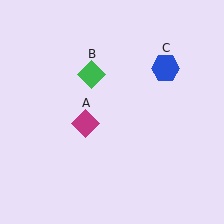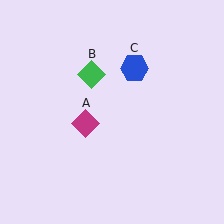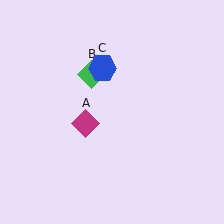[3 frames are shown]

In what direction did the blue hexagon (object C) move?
The blue hexagon (object C) moved left.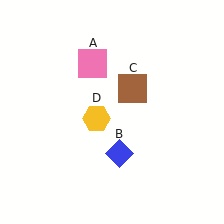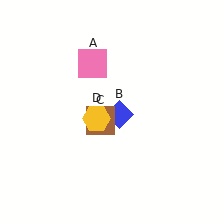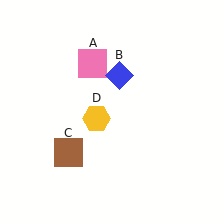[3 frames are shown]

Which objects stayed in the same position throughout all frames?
Pink square (object A) and yellow hexagon (object D) remained stationary.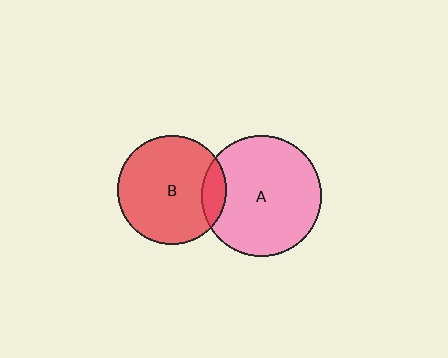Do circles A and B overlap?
Yes.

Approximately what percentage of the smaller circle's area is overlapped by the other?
Approximately 15%.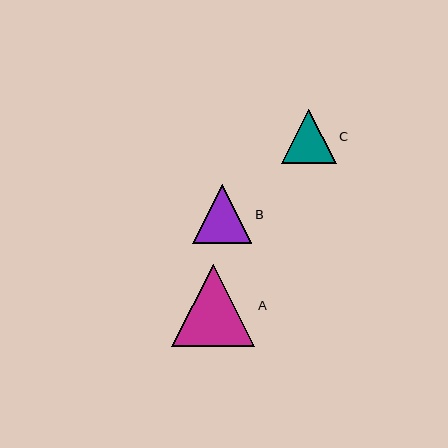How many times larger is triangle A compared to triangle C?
Triangle A is approximately 1.5 times the size of triangle C.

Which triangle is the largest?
Triangle A is the largest with a size of approximately 83 pixels.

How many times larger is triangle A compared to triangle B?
Triangle A is approximately 1.4 times the size of triangle B.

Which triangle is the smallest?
Triangle C is the smallest with a size of approximately 55 pixels.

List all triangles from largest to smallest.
From largest to smallest: A, B, C.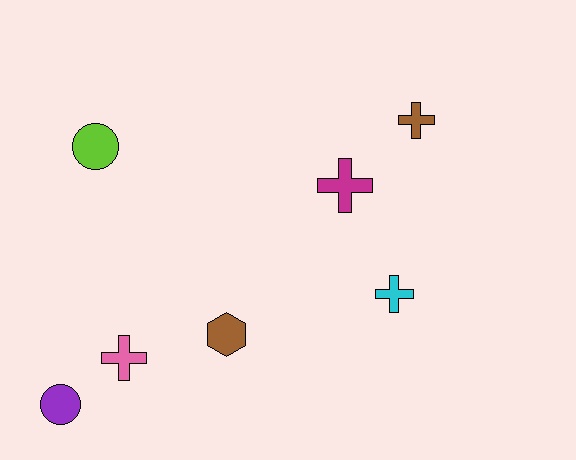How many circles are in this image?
There are 2 circles.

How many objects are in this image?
There are 7 objects.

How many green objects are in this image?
There are no green objects.